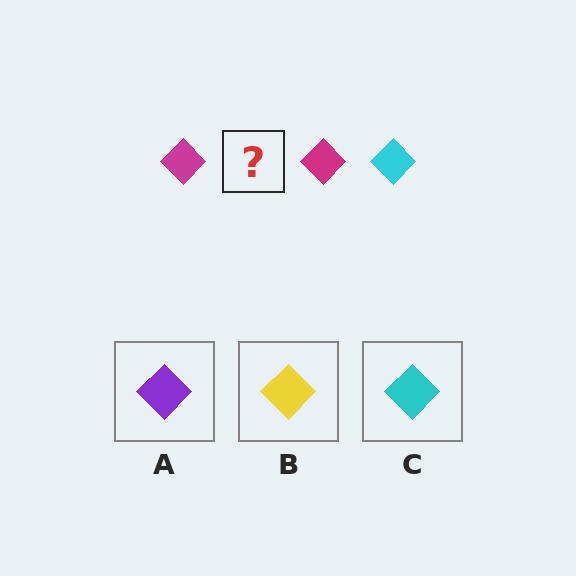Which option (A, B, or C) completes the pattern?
C.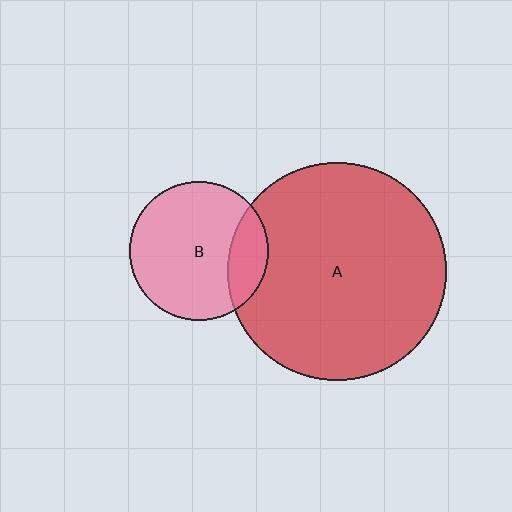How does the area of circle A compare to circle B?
Approximately 2.5 times.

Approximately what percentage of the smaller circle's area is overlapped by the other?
Approximately 20%.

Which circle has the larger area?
Circle A (red).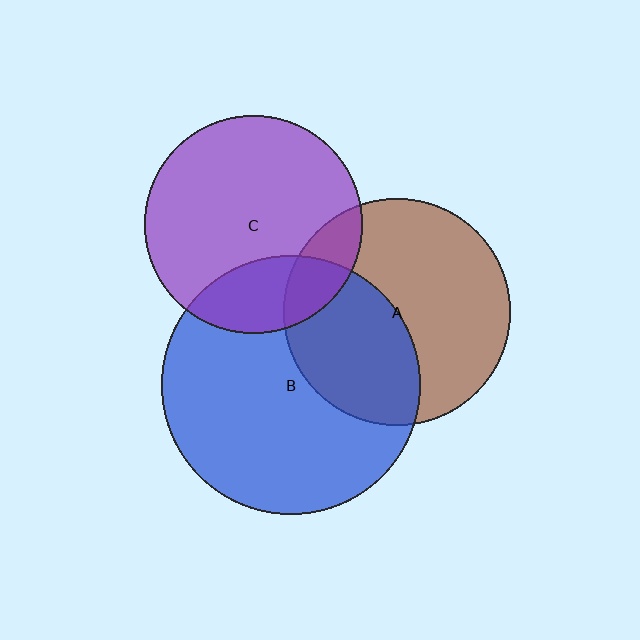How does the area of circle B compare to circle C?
Approximately 1.4 times.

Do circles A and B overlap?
Yes.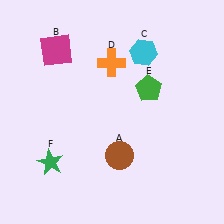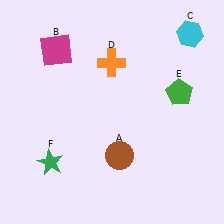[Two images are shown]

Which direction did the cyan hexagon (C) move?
The cyan hexagon (C) moved right.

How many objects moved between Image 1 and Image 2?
2 objects moved between the two images.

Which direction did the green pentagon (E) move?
The green pentagon (E) moved right.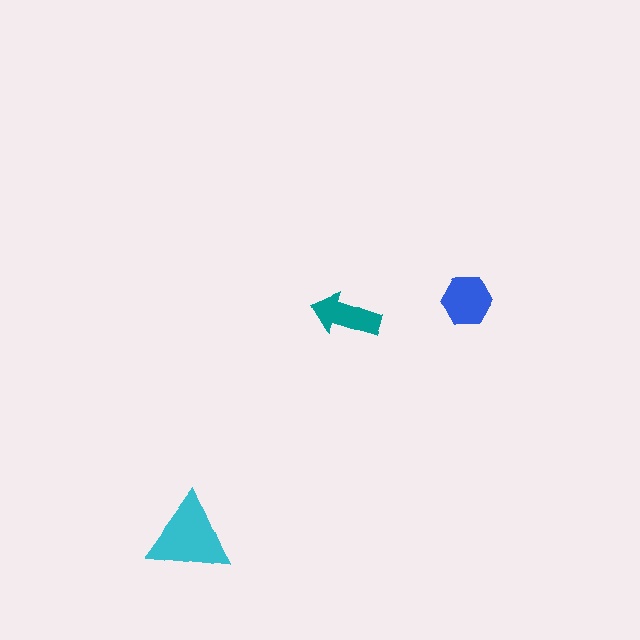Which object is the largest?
The cyan triangle.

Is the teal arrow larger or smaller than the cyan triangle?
Smaller.